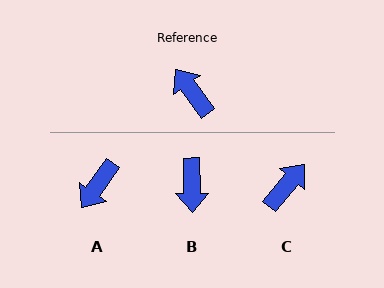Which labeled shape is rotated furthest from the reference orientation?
B, about 145 degrees away.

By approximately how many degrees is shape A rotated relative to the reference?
Approximately 109 degrees counter-clockwise.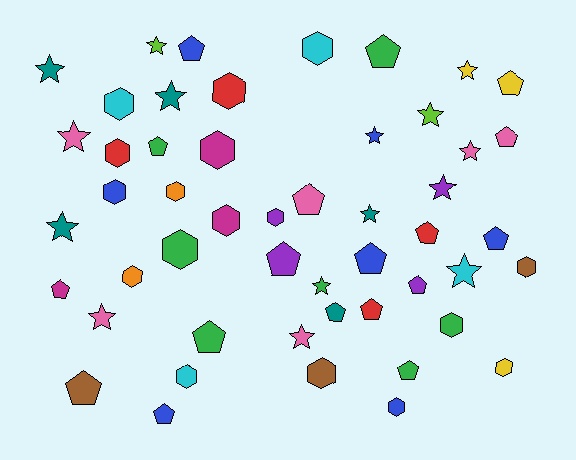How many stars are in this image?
There are 15 stars.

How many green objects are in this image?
There are 7 green objects.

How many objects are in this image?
There are 50 objects.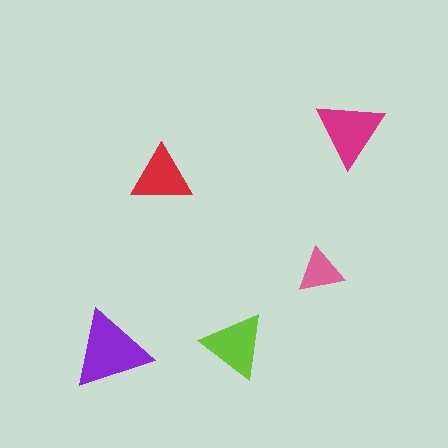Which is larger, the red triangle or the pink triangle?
The red one.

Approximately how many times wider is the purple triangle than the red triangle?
About 1.5 times wider.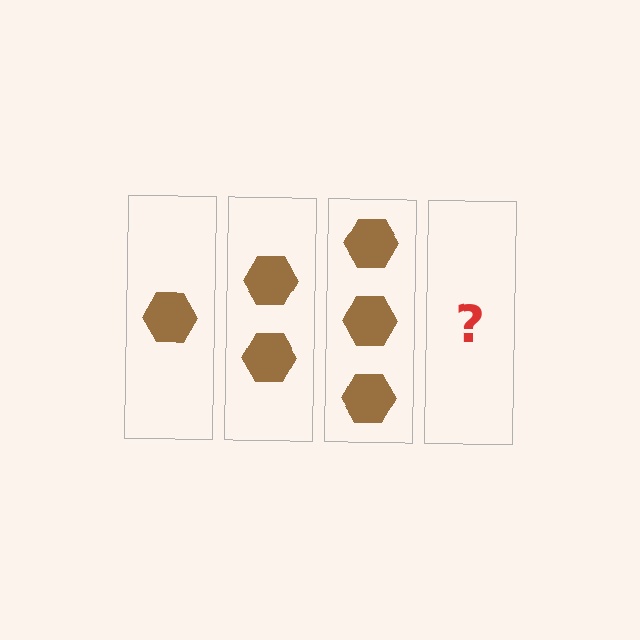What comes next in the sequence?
The next element should be 4 hexagons.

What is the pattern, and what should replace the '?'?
The pattern is that each step adds one more hexagon. The '?' should be 4 hexagons.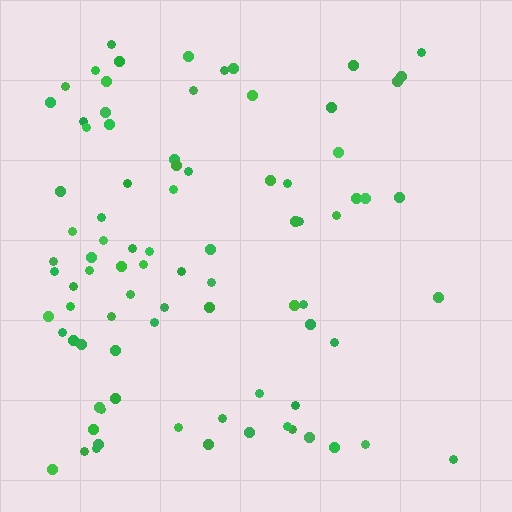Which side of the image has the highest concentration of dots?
The left.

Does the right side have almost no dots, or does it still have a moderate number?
Still a moderate number, just noticeably fewer than the left.